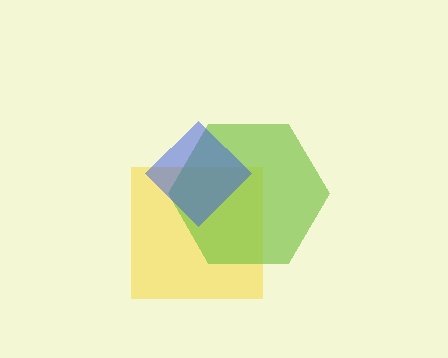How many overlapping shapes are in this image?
There are 3 overlapping shapes in the image.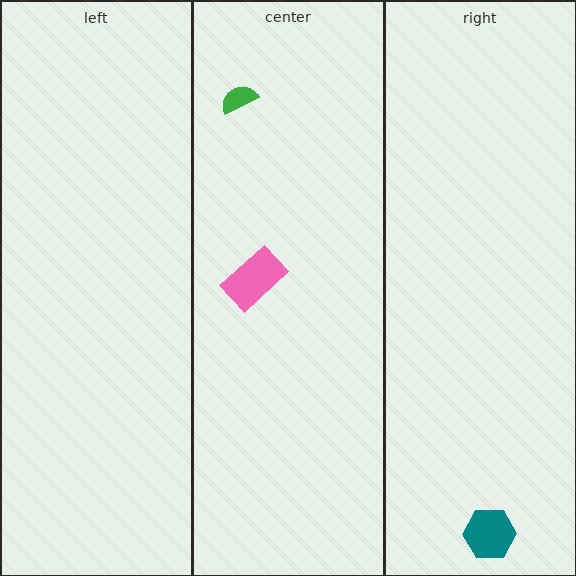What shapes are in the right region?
The teal hexagon.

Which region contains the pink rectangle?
The center region.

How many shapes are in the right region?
1.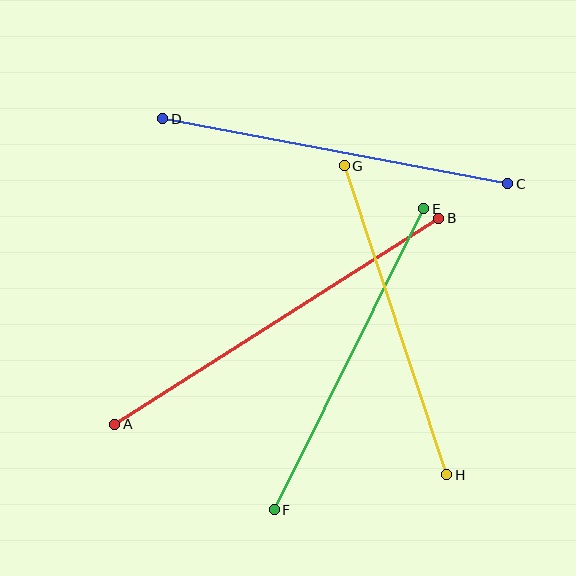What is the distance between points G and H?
The distance is approximately 326 pixels.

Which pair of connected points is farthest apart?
Points A and B are farthest apart.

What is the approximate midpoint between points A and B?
The midpoint is at approximately (277, 321) pixels.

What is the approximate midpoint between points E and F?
The midpoint is at approximately (349, 359) pixels.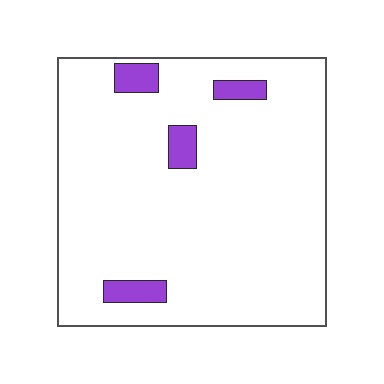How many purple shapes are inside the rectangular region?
4.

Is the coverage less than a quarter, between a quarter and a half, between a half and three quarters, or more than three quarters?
Less than a quarter.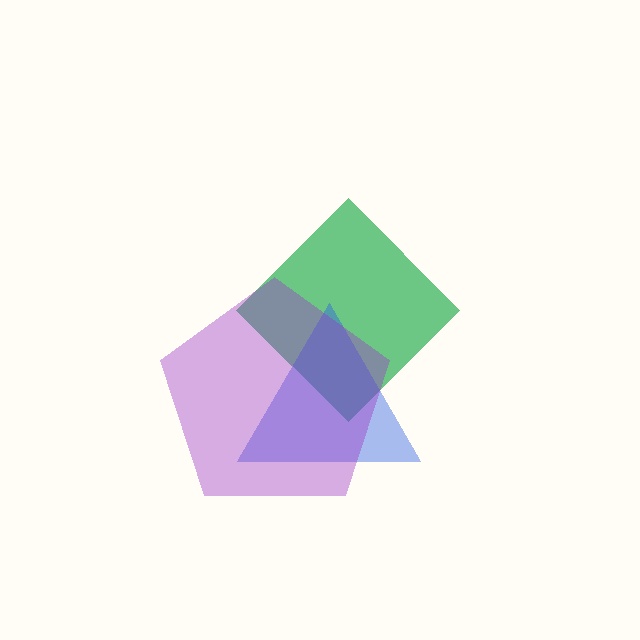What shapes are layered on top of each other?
The layered shapes are: a green diamond, a blue triangle, a purple pentagon.